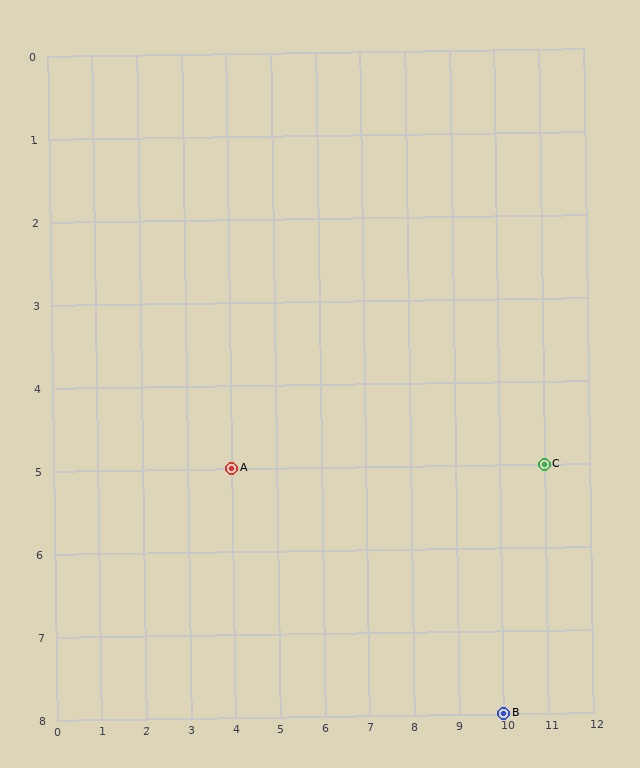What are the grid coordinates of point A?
Point A is at grid coordinates (4, 5).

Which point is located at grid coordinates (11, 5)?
Point C is at (11, 5).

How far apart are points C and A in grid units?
Points C and A are 7 columns apart.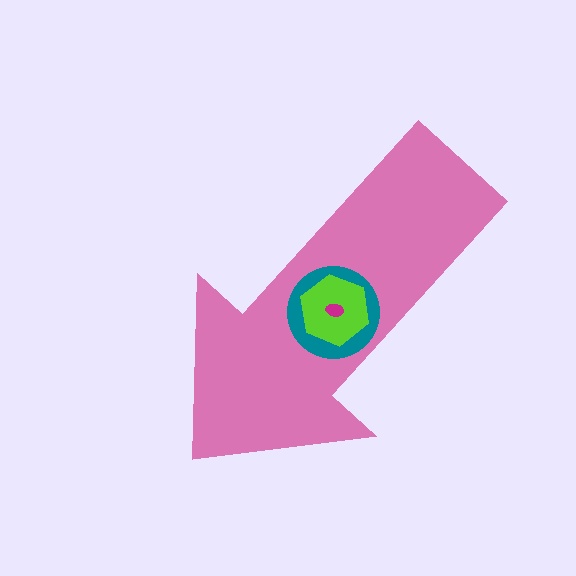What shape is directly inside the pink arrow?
The teal circle.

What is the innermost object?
The magenta ellipse.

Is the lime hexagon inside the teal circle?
Yes.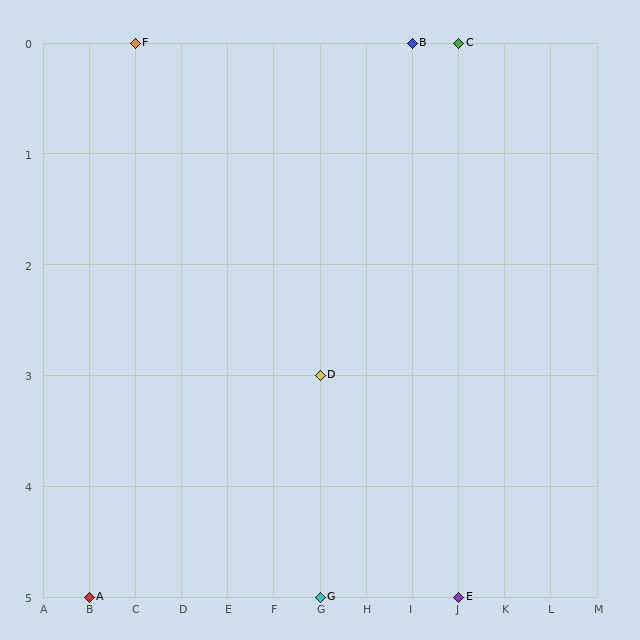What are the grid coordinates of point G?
Point G is at grid coordinates (G, 5).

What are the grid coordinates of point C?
Point C is at grid coordinates (J, 0).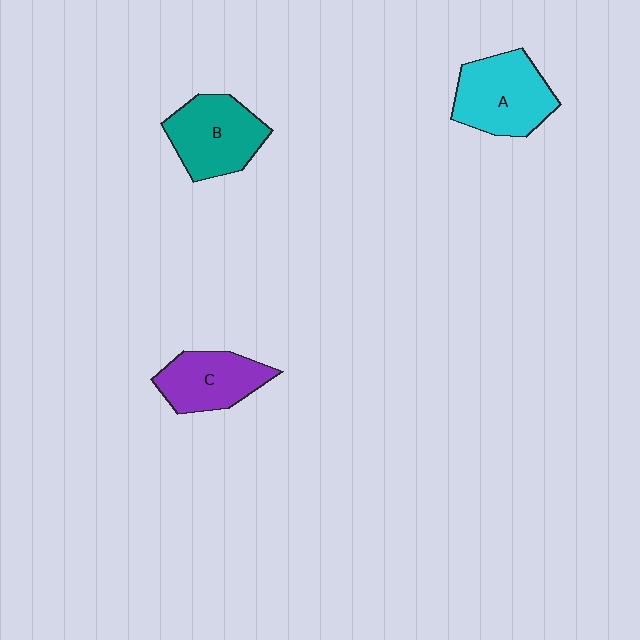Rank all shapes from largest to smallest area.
From largest to smallest: A (cyan), B (teal), C (purple).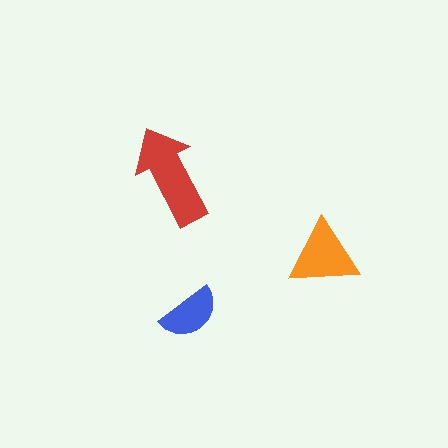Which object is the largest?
The red arrow.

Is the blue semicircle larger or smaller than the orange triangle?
Smaller.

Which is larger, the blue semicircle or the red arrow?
The red arrow.